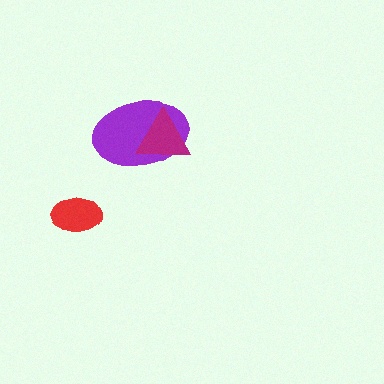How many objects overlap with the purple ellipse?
1 object overlaps with the purple ellipse.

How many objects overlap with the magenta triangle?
1 object overlaps with the magenta triangle.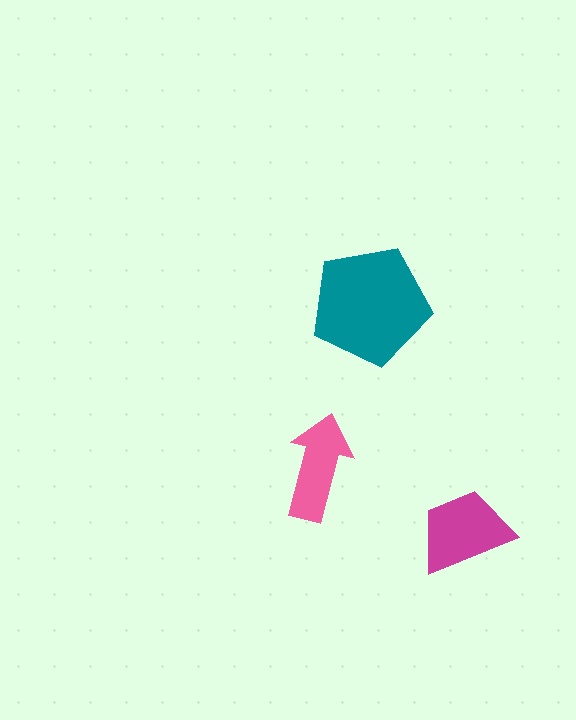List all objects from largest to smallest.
The teal pentagon, the magenta trapezoid, the pink arrow.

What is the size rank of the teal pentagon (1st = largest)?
1st.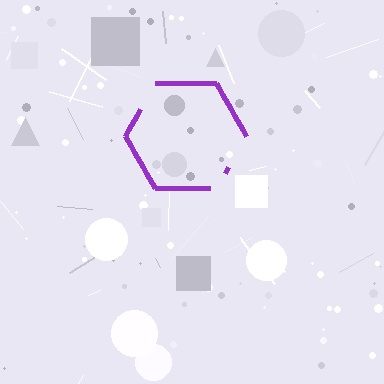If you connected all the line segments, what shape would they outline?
They would outline a hexagon.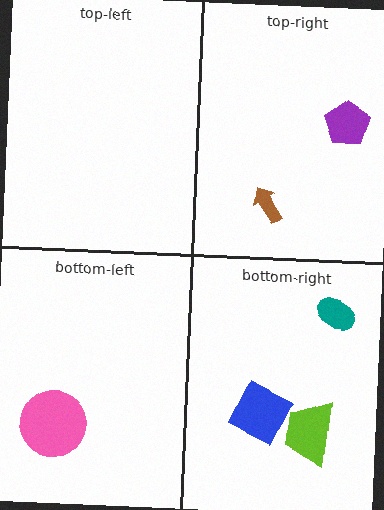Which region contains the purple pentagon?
The top-right region.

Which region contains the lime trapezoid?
The bottom-right region.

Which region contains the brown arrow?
The top-right region.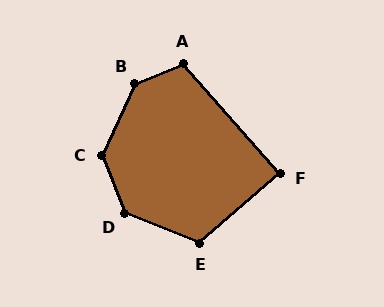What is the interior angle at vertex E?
Approximately 117 degrees (obtuse).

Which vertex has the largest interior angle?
B, at approximately 137 degrees.